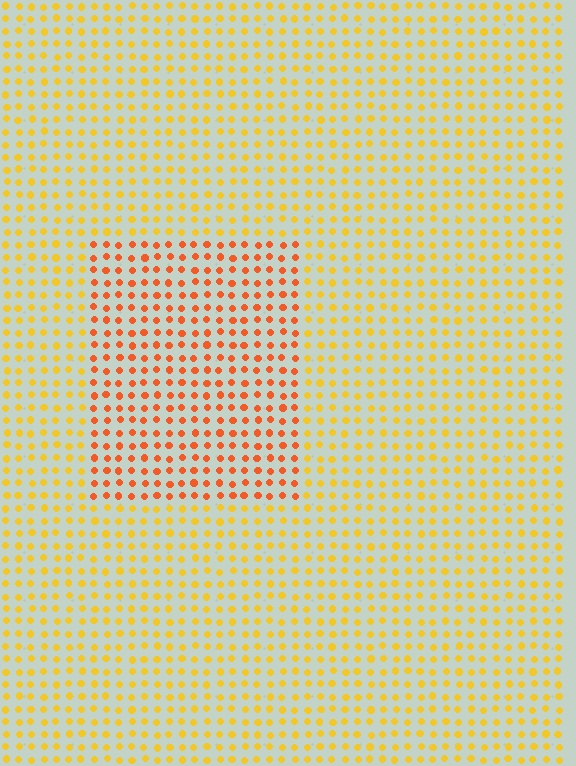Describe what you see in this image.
The image is filled with small yellow elements in a uniform arrangement. A rectangle-shaped region is visible where the elements are tinted to a slightly different hue, forming a subtle color boundary.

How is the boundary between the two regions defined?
The boundary is defined purely by a slight shift in hue (about 32 degrees). Spacing, size, and orientation are identical on both sides.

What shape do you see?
I see a rectangle.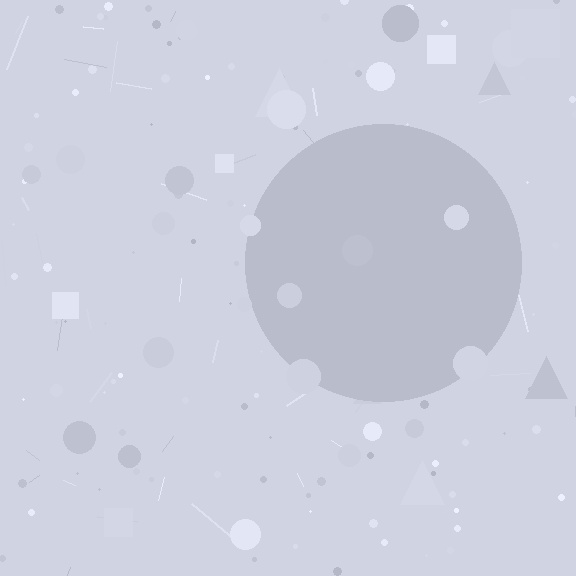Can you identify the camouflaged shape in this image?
The camouflaged shape is a circle.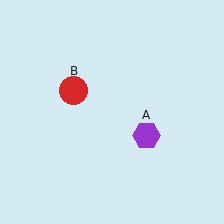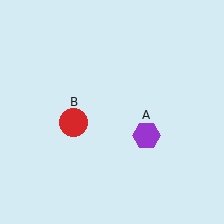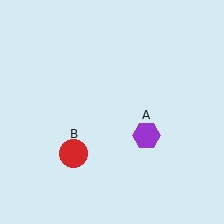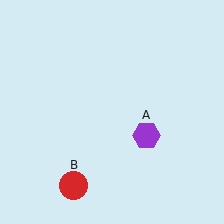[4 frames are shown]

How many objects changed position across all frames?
1 object changed position: red circle (object B).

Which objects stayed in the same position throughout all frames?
Purple hexagon (object A) remained stationary.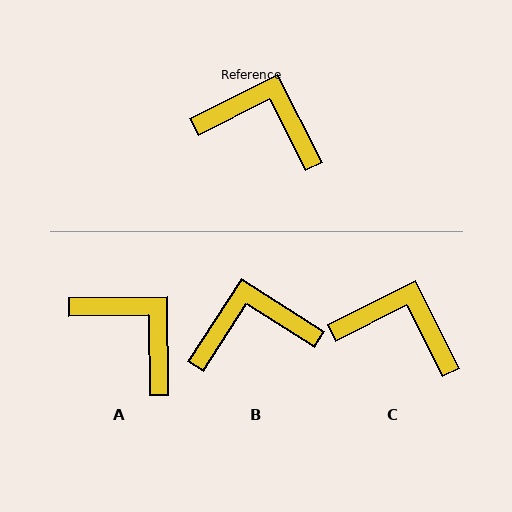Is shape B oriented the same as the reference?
No, it is off by about 31 degrees.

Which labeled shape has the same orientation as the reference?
C.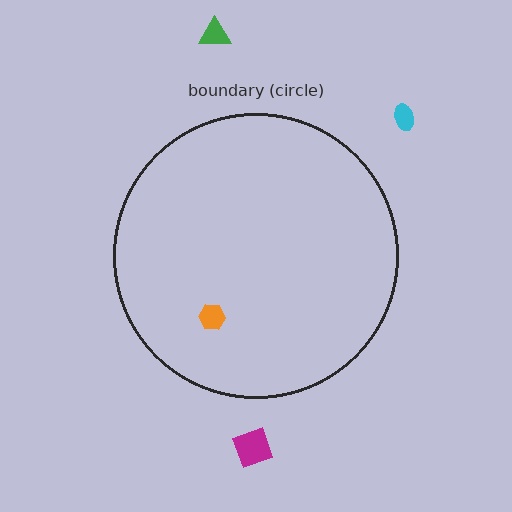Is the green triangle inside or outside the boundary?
Outside.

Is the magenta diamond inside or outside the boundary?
Outside.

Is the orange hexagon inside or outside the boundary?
Inside.